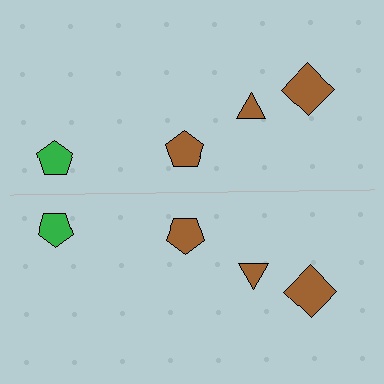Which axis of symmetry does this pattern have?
The pattern has a horizontal axis of symmetry running through the center of the image.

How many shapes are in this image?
There are 8 shapes in this image.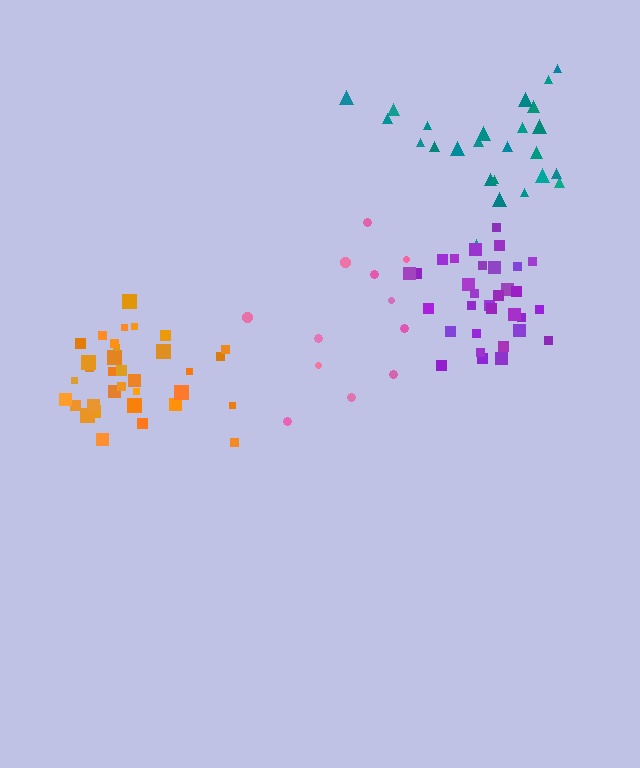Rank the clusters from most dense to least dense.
orange, purple, teal, pink.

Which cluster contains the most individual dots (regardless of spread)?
Orange (35).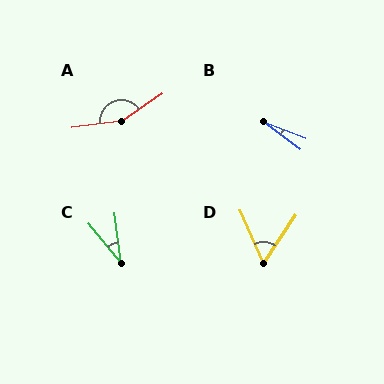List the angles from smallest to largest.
B (17°), C (32°), D (58°), A (152°).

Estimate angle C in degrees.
Approximately 32 degrees.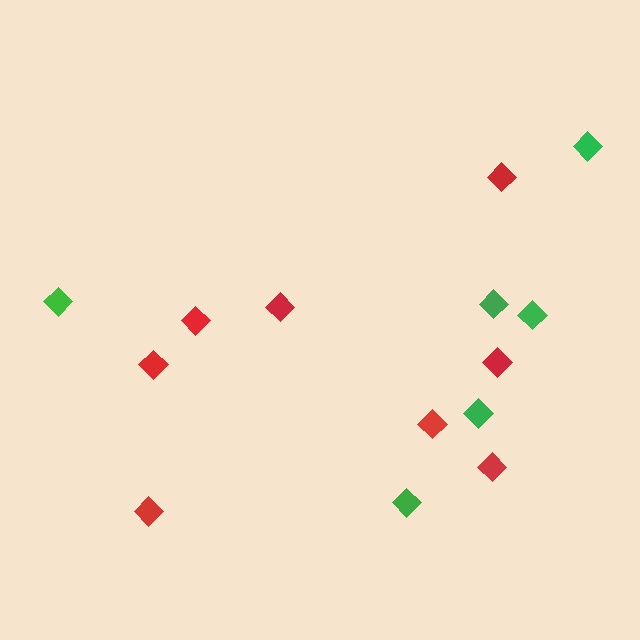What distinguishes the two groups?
There are 2 groups: one group of red diamonds (8) and one group of green diamonds (6).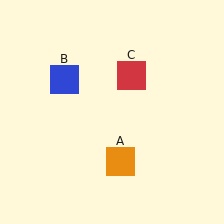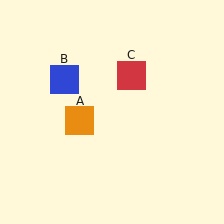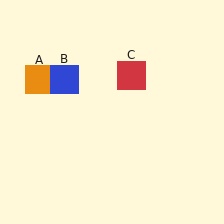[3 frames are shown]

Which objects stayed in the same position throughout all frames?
Blue square (object B) and red square (object C) remained stationary.